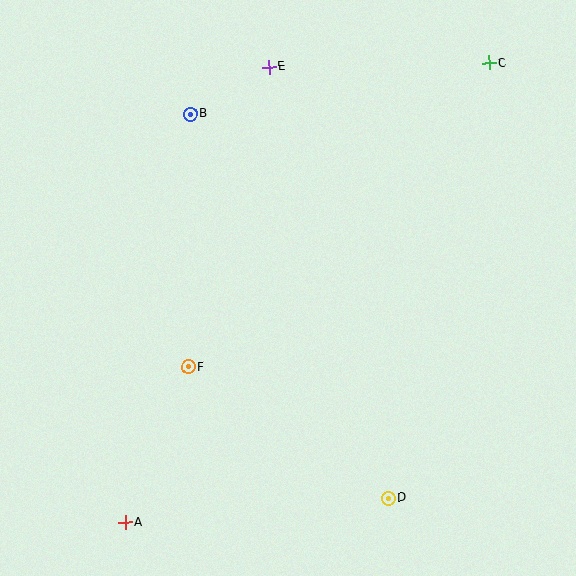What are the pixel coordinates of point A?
Point A is at (125, 522).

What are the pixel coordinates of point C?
Point C is at (489, 63).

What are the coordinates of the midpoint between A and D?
The midpoint between A and D is at (257, 510).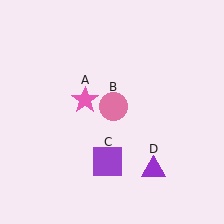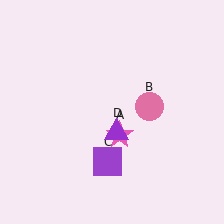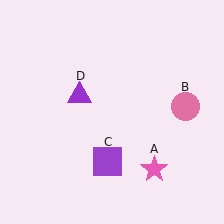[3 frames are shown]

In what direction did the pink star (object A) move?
The pink star (object A) moved down and to the right.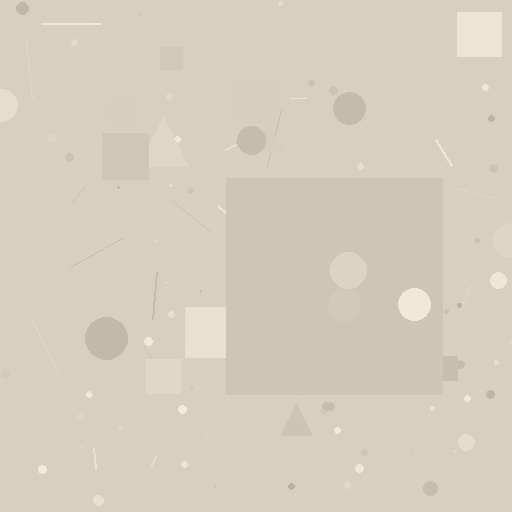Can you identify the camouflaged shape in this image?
The camouflaged shape is a square.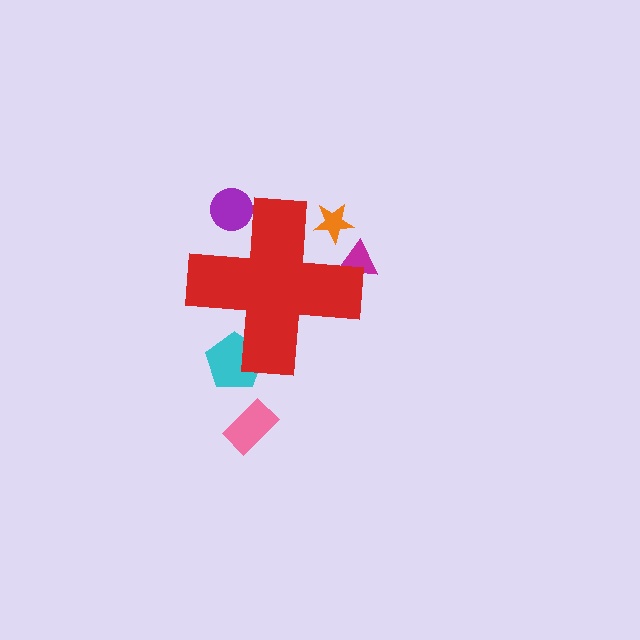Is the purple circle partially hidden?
Yes, the purple circle is partially hidden behind the red cross.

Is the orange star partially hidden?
Yes, the orange star is partially hidden behind the red cross.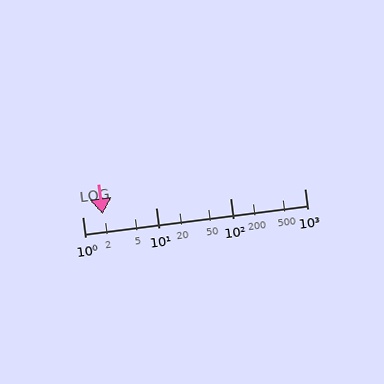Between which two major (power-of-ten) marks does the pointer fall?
The pointer is between 1 and 10.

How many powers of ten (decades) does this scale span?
The scale spans 3 decades, from 1 to 1000.